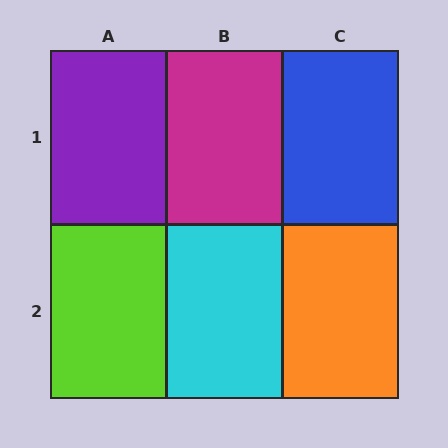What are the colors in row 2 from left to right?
Lime, cyan, orange.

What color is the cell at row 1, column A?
Purple.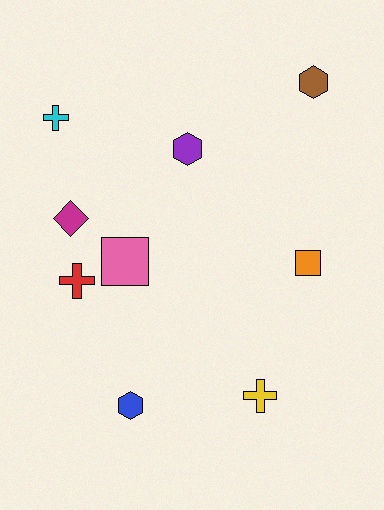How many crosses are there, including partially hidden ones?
There are 3 crosses.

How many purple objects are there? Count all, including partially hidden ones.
There is 1 purple object.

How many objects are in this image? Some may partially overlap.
There are 9 objects.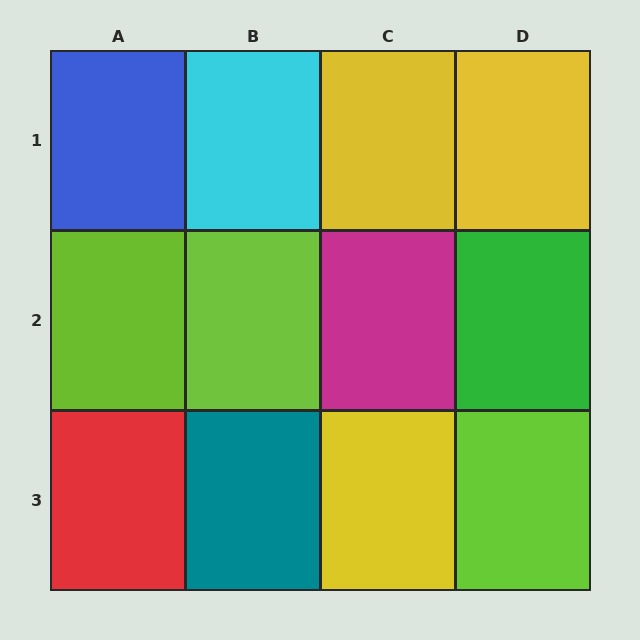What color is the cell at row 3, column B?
Teal.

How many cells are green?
1 cell is green.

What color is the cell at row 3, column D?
Lime.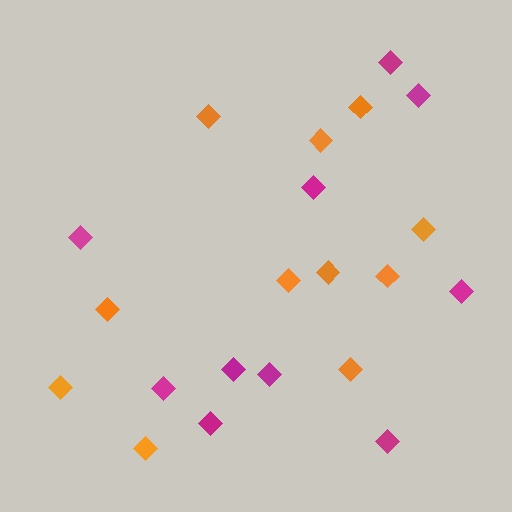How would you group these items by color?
There are 2 groups: one group of magenta diamonds (10) and one group of orange diamonds (11).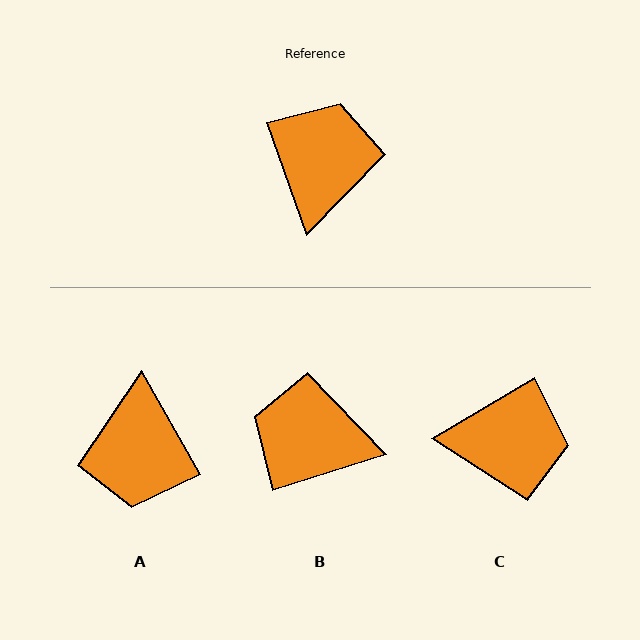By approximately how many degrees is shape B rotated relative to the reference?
Approximately 88 degrees counter-clockwise.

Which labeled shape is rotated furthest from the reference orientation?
A, about 169 degrees away.